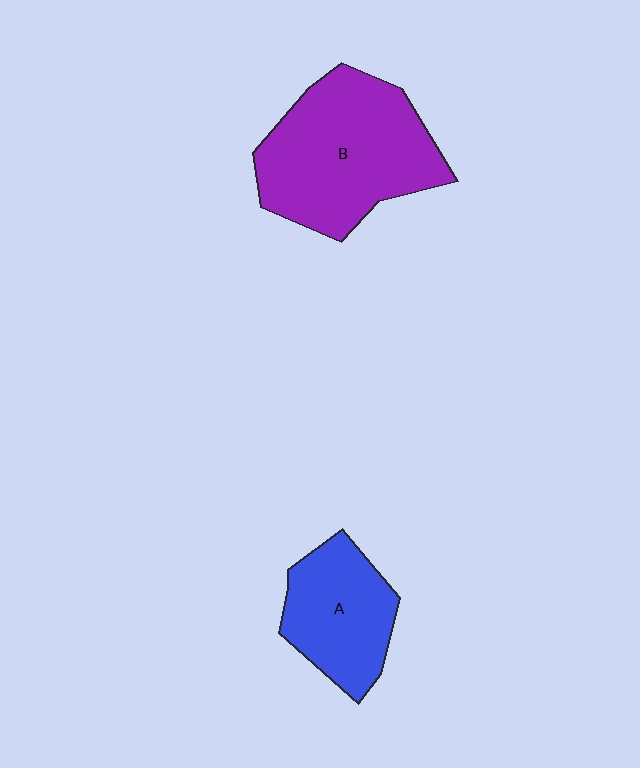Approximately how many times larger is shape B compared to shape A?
Approximately 1.7 times.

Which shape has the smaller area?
Shape A (blue).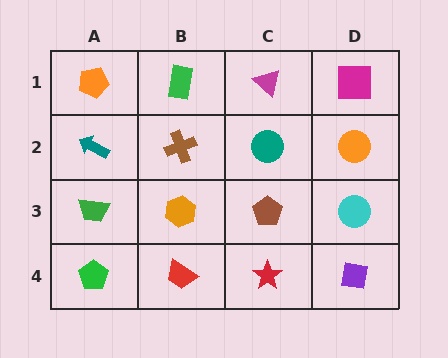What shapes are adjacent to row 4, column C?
A brown pentagon (row 3, column C), a red trapezoid (row 4, column B), a purple square (row 4, column D).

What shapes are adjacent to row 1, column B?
A brown cross (row 2, column B), an orange pentagon (row 1, column A), a magenta triangle (row 1, column C).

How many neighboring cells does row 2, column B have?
4.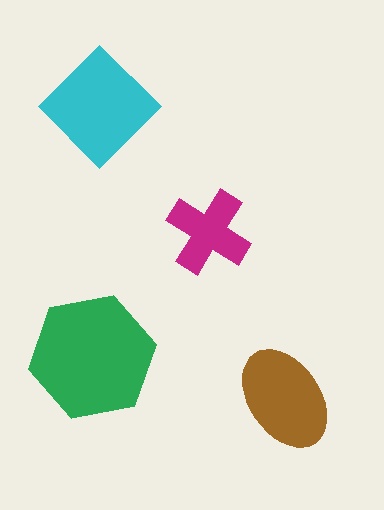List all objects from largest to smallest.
The green hexagon, the cyan diamond, the brown ellipse, the magenta cross.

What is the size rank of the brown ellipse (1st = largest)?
3rd.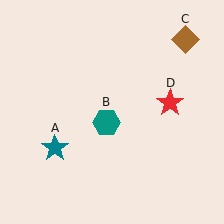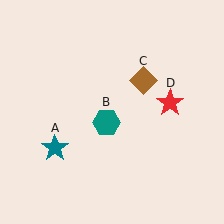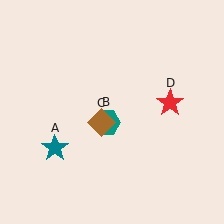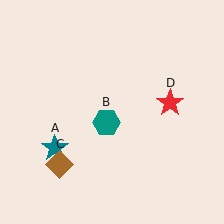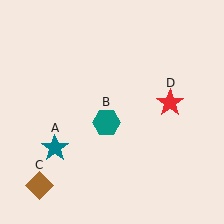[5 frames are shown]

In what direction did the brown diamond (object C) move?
The brown diamond (object C) moved down and to the left.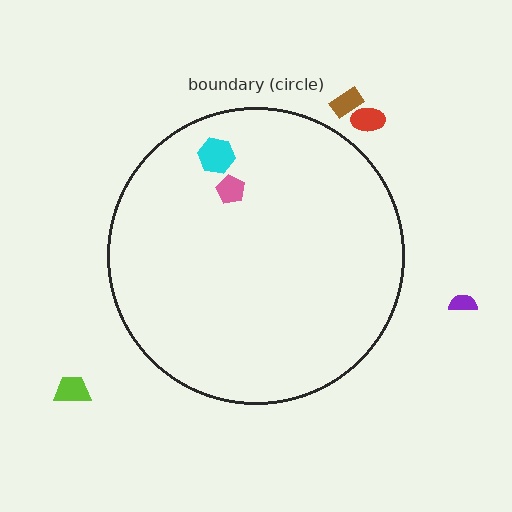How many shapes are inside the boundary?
2 inside, 4 outside.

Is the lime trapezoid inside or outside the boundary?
Outside.